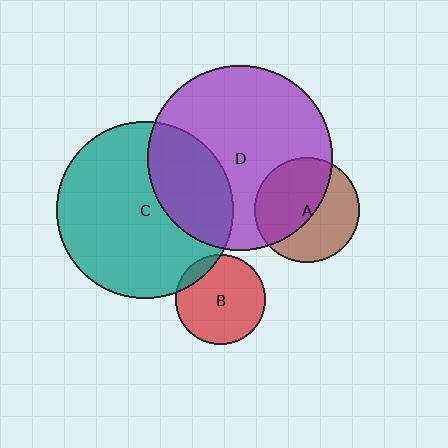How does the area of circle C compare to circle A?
Approximately 2.8 times.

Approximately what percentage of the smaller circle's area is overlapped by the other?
Approximately 30%.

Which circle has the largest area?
Circle D (purple).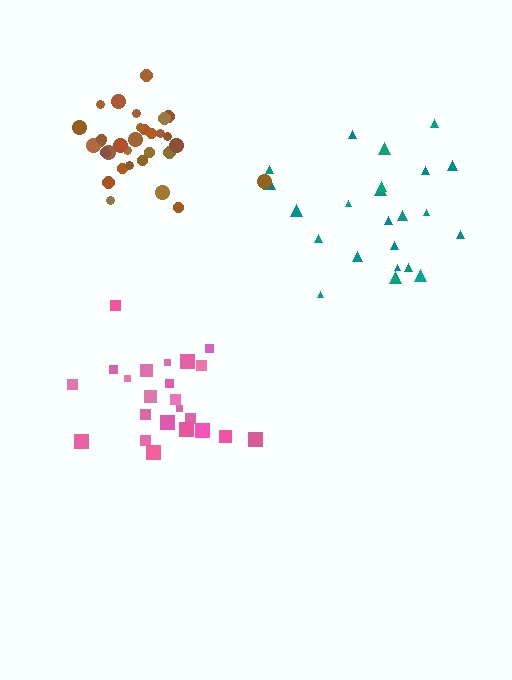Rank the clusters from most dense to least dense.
brown, pink, teal.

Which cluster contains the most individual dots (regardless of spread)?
Brown (31).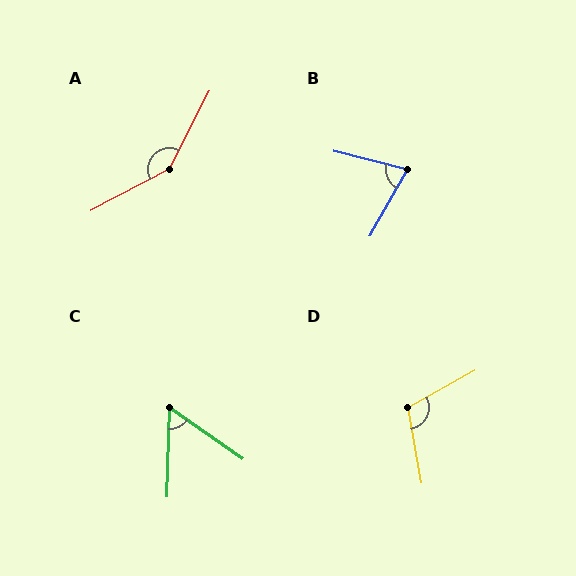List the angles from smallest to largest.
C (56°), B (75°), D (109°), A (145°).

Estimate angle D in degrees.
Approximately 109 degrees.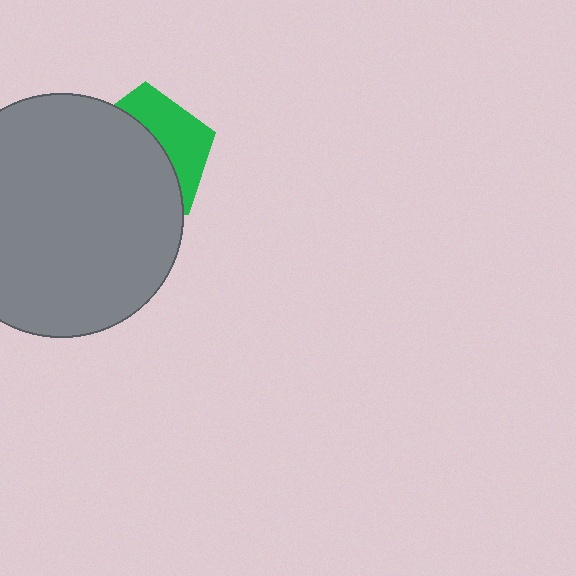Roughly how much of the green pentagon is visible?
A small part of it is visible (roughly 37%).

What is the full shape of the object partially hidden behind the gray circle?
The partially hidden object is a green pentagon.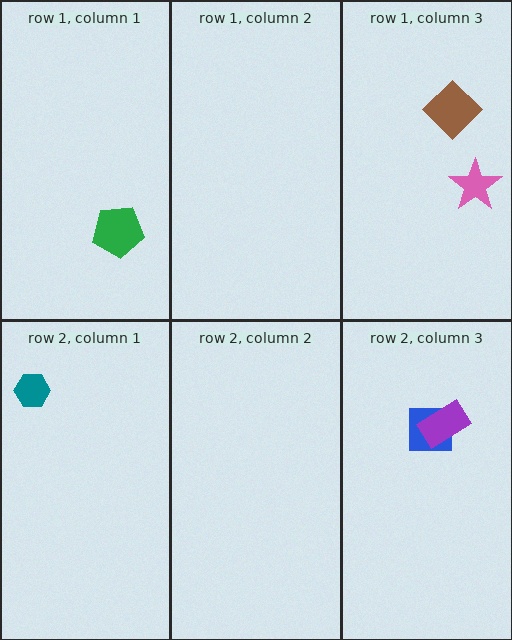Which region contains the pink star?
The row 1, column 3 region.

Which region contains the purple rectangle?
The row 2, column 3 region.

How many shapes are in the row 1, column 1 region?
1.